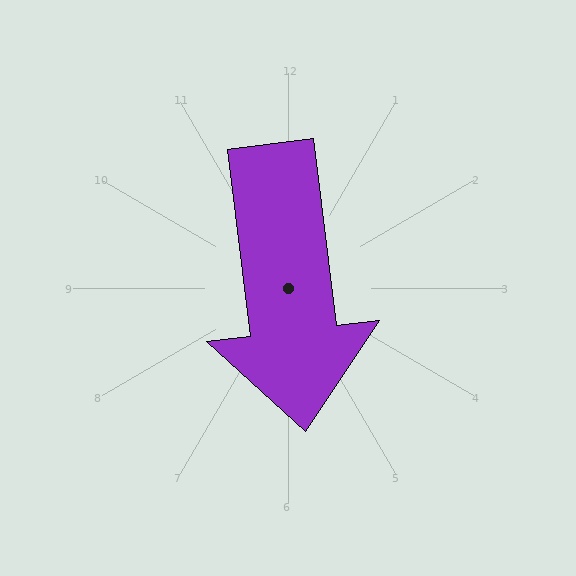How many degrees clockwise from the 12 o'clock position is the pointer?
Approximately 173 degrees.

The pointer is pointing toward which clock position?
Roughly 6 o'clock.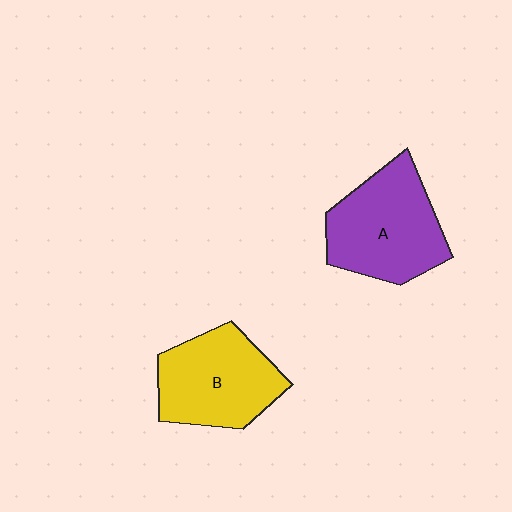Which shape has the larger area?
Shape A (purple).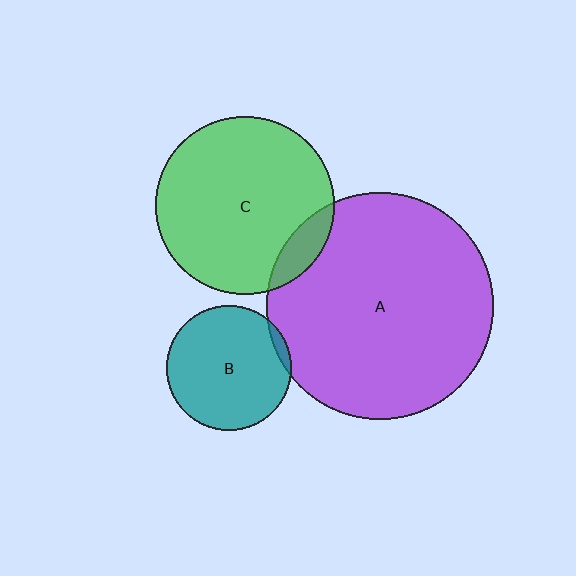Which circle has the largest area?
Circle A (purple).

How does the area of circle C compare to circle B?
Approximately 2.1 times.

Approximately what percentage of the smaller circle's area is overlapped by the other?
Approximately 10%.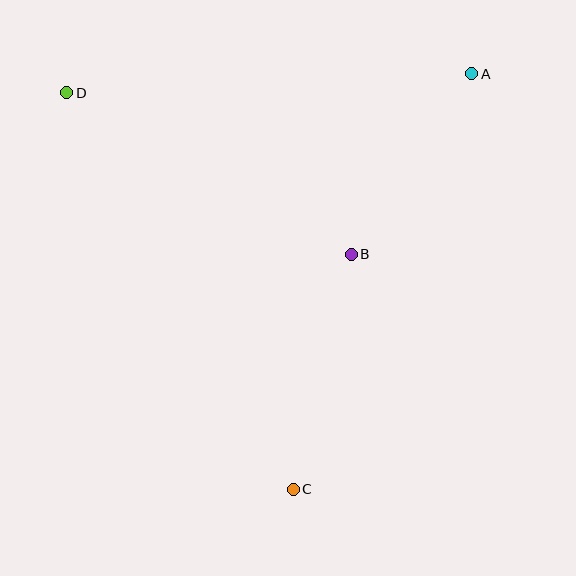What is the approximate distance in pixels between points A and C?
The distance between A and C is approximately 452 pixels.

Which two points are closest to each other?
Points A and B are closest to each other.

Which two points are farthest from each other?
Points C and D are farthest from each other.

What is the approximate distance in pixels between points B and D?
The distance between B and D is approximately 327 pixels.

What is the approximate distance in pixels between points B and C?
The distance between B and C is approximately 242 pixels.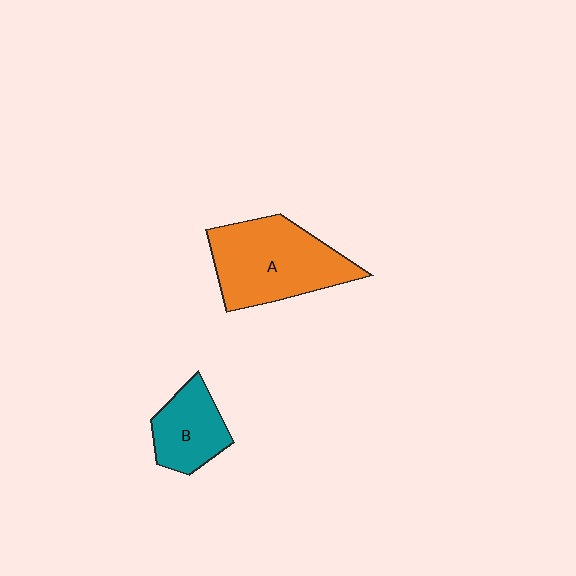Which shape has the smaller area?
Shape B (teal).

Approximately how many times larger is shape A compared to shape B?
Approximately 1.8 times.